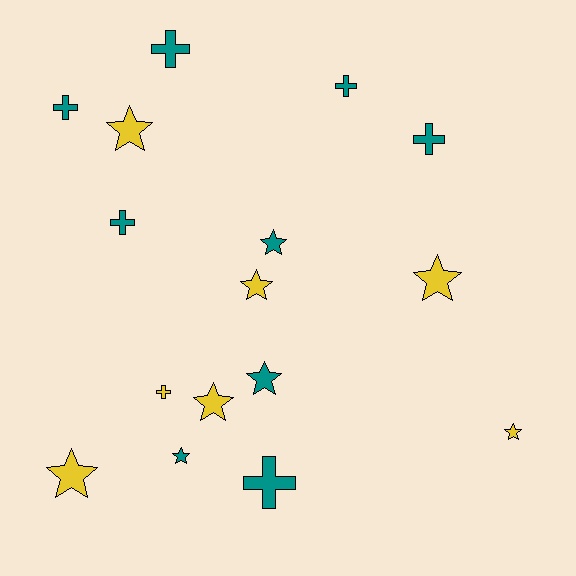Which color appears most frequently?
Teal, with 9 objects.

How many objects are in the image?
There are 16 objects.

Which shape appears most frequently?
Star, with 9 objects.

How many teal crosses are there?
There are 6 teal crosses.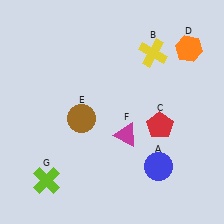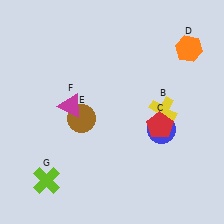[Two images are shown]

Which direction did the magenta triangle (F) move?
The magenta triangle (F) moved left.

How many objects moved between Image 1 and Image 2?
3 objects moved between the two images.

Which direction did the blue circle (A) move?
The blue circle (A) moved up.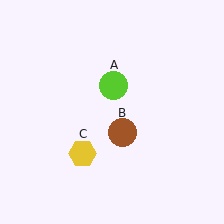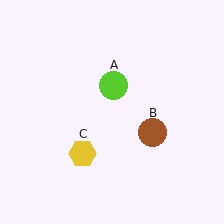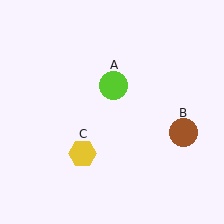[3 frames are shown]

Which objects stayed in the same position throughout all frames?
Lime circle (object A) and yellow hexagon (object C) remained stationary.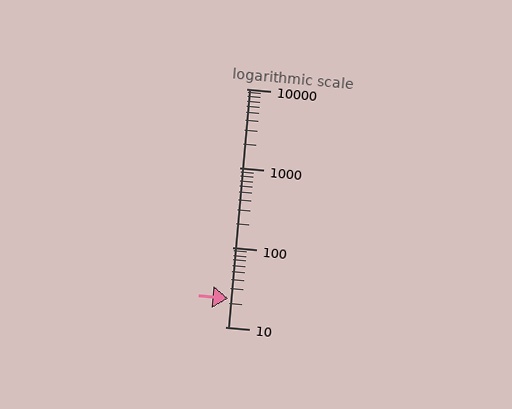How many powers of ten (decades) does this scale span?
The scale spans 3 decades, from 10 to 10000.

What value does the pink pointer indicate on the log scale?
The pointer indicates approximately 23.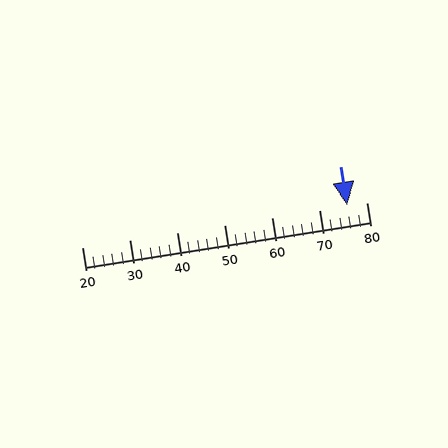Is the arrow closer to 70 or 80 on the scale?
The arrow is closer to 80.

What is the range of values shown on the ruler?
The ruler shows values from 20 to 80.